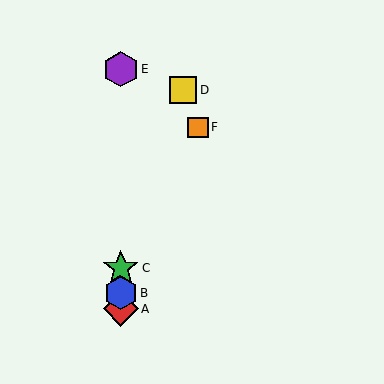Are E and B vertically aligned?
Yes, both are at x≈121.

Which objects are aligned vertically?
Objects A, B, C, E are aligned vertically.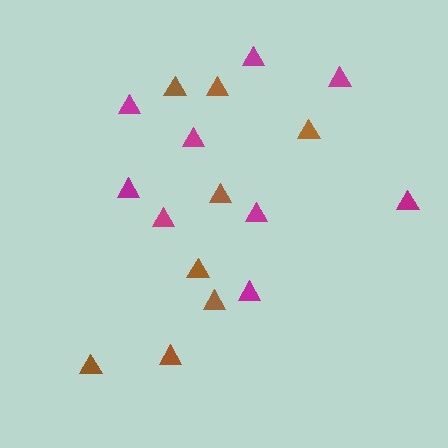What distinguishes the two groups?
There are 2 groups: one group of magenta triangles (9) and one group of brown triangles (8).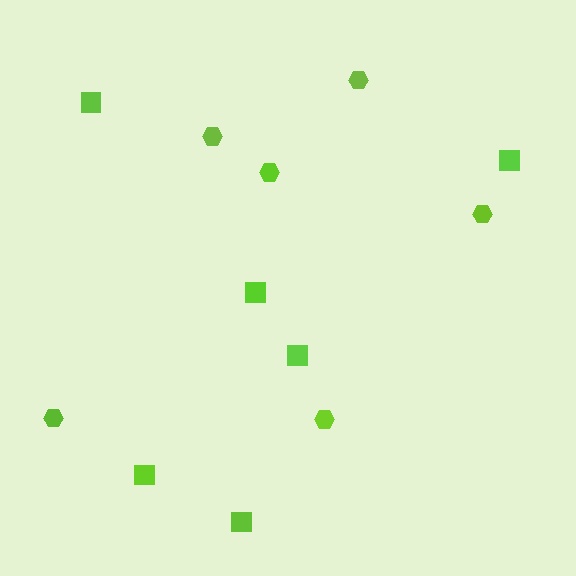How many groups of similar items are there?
There are 2 groups: one group of hexagons (6) and one group of squares (6).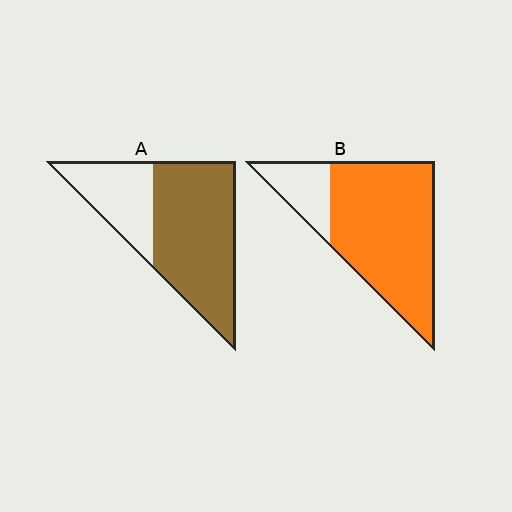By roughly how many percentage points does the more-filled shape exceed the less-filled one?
By roughly 10 percentage points (B over A).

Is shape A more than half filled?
Yes.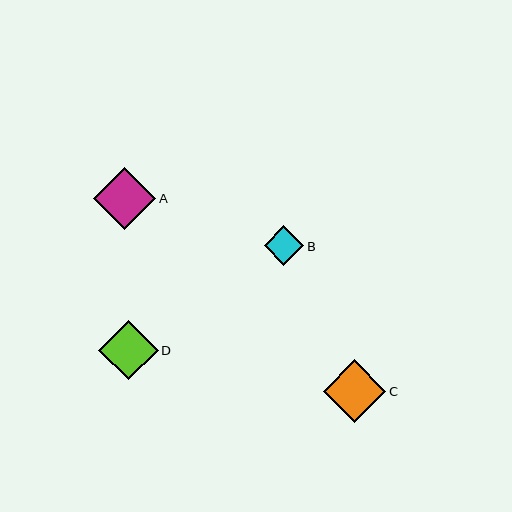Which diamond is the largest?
Diamond C is the largest with a size of approximately 63 pixels.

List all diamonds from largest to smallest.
From largest to smallest: C, A, D, B.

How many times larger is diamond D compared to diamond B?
Diamond D is approximately 1.5 times the size of diamond B.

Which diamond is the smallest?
Diamond B is the smallest with a size of approximately 40 pixels.